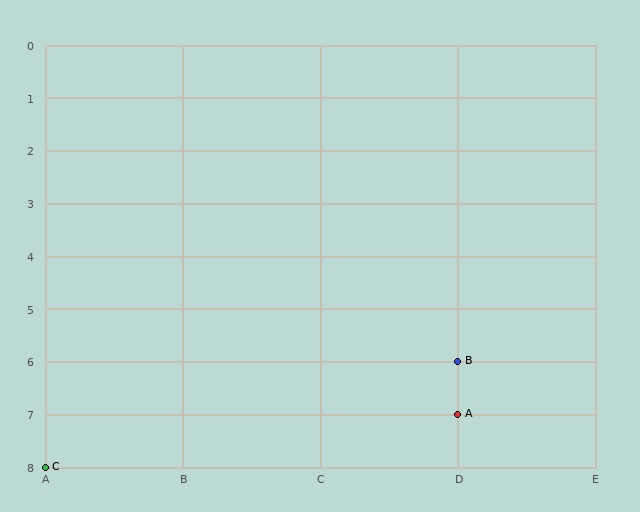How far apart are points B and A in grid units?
Points B and A are 1 row apart.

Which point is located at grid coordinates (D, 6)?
Point B is at (D, 6).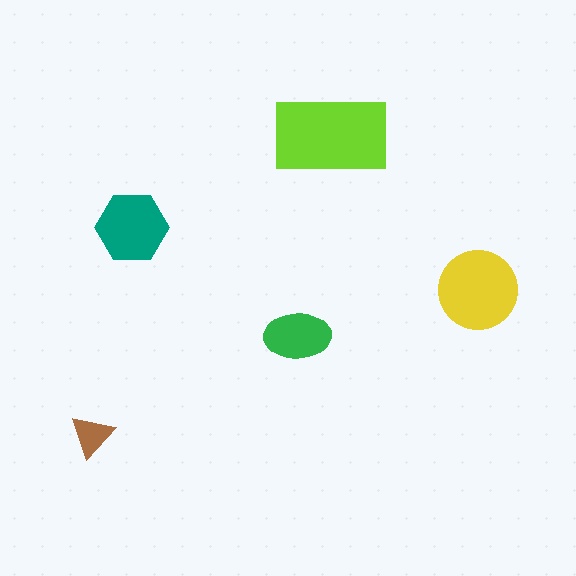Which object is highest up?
The lime rectangle is topmost.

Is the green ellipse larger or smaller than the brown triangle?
Larger.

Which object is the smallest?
The brown triangle.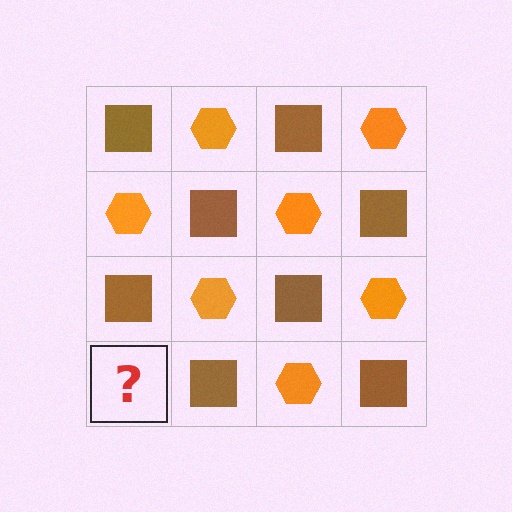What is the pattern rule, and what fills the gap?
The rule is that it alternates brown square and orange hexagon in a checkerboard pattern. The gap should be filled with an orange hexagon.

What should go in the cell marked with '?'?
The missing cell should contain an orange hexagon.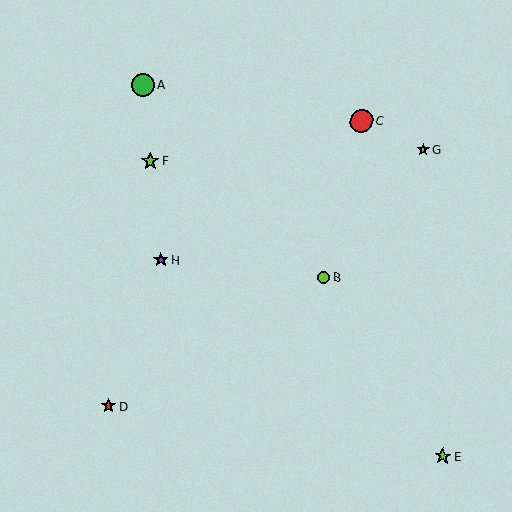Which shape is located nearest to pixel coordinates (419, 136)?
The lime star (labeled G) at (423, 150) is nearest to that location.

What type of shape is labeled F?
Shape F is a lime star.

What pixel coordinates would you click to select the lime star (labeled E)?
Click at (443, 456) to select the lime star E.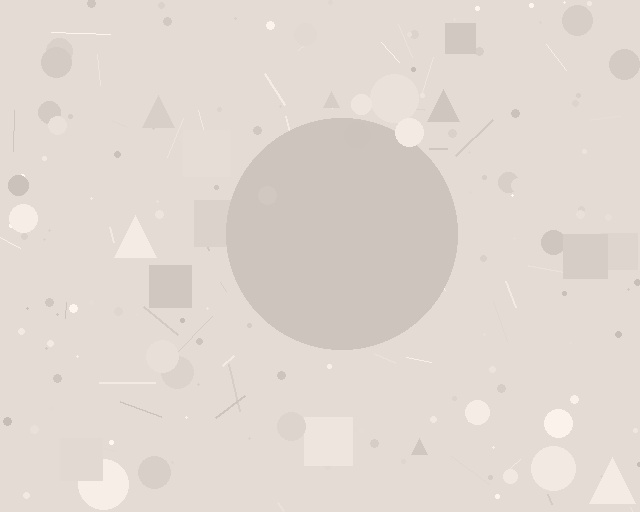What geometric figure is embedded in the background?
A circle is embedded in the background.